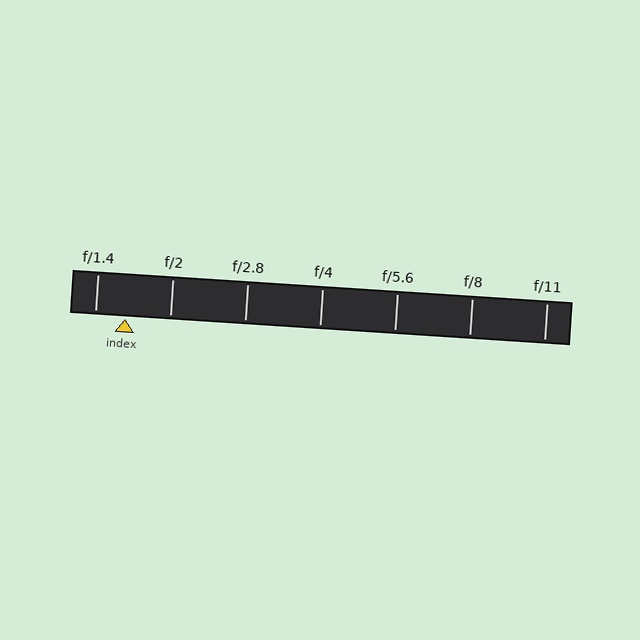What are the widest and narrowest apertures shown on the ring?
The widest aperture shown is f/1.4 and the narrowest is f/11.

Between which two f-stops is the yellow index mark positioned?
The index mark is between f/1.4 and f/2.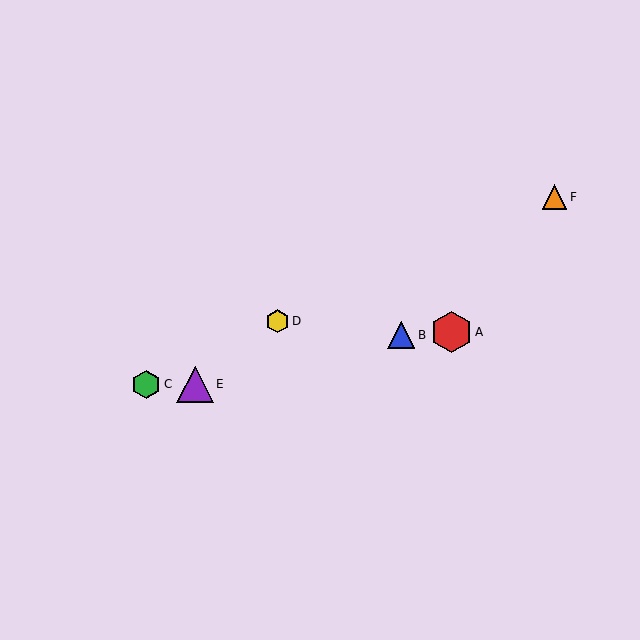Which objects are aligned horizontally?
Objects C, E are aligned horizontally.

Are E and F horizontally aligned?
No, E is at y≈384 and F is at y≈197.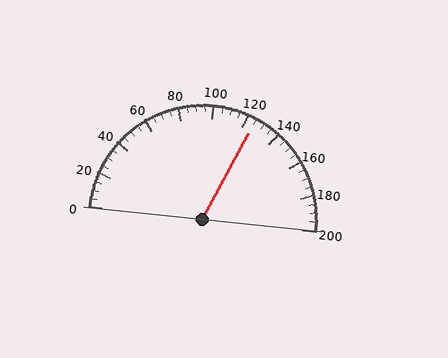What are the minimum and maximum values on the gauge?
The gauge ranges from 0 to 200.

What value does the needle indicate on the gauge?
The needle indicates approximately 125.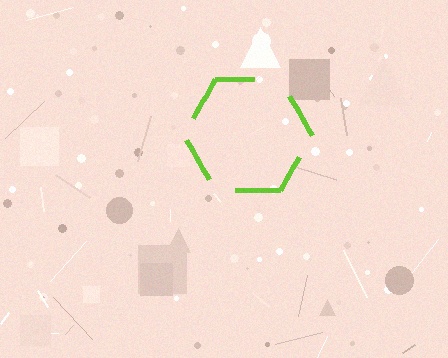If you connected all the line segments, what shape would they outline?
They would outline a hexagon.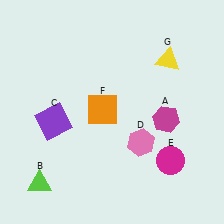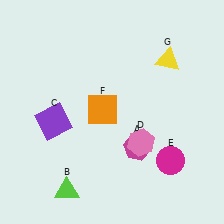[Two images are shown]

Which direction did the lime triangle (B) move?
The lime triangle (B) moved right.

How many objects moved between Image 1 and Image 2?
2 objects moved between the two images.